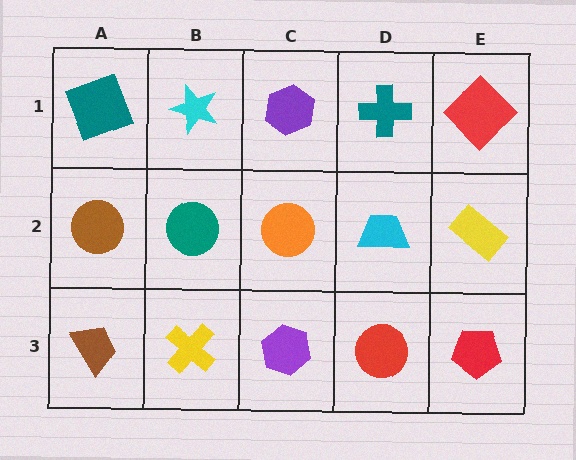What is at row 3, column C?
A purple hexagon.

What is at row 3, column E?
A red pentagon.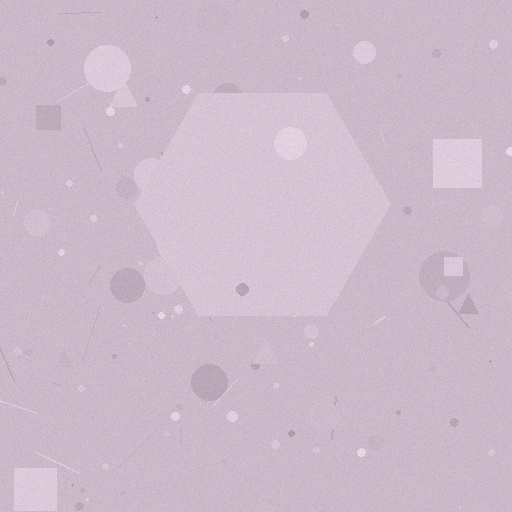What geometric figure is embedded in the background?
A hexagon is embedded in the background.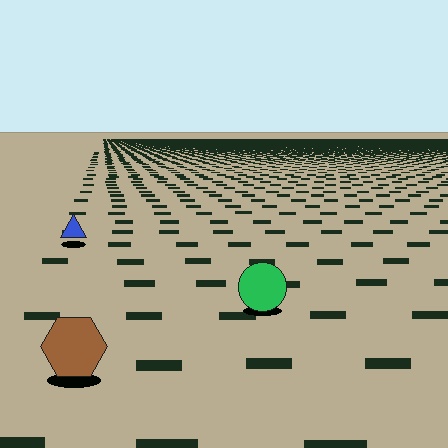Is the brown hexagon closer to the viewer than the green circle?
Yes. The brown hexagon is closer — you can tell from the texture gradient: the ground texture is coarser near it.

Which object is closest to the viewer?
The brown hexagon is closest. The texture marks near it are larger and more spread out.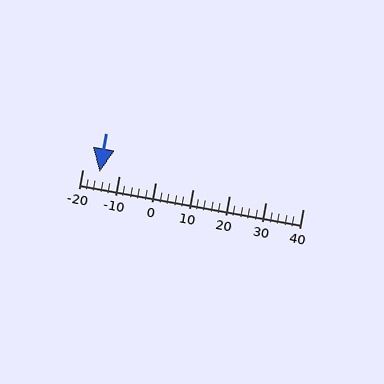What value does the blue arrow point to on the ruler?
The blue arrow points to approximately -15.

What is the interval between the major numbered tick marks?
The major tick marks are spaced 10 units apart.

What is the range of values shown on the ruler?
The ruler shows values from -20 to 40.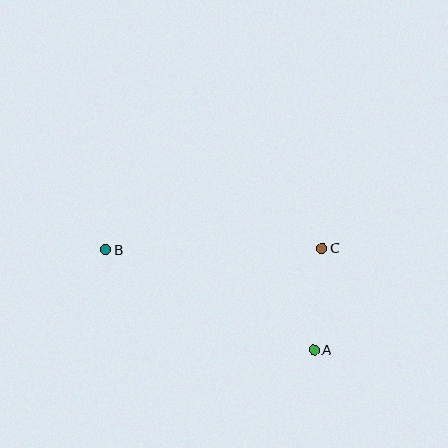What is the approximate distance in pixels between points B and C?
The distance between B and C is approximately 216 pixels.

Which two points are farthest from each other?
Points A and B are farthest from each other.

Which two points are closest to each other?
Points A and C are closest to each other.